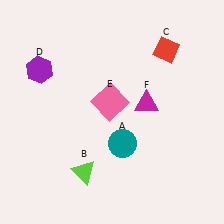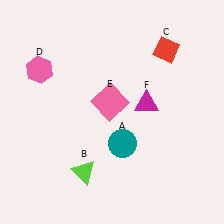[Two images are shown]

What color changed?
The hexagon (D) changed from purple in Image 1 to pink in Image 2.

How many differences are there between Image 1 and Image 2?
There is 1 difference between the two images.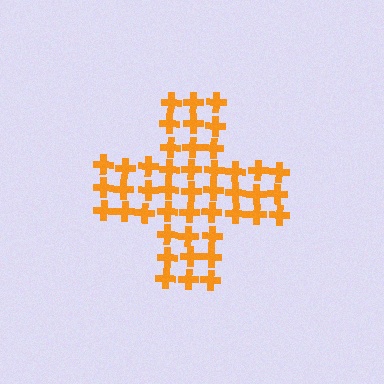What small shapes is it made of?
It is made of small crosses.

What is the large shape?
The large shape is a cross.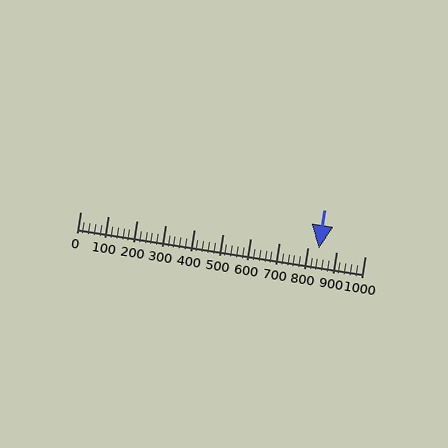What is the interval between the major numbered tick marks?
The major tick marks are spaced 100 units apart.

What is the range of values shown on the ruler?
The ruler shows values from 0 to 1000.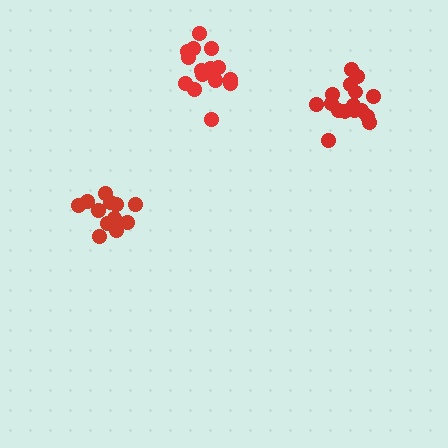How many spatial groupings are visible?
There are 3 spatial groupings.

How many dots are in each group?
Group 1: 15 dots, Group 2: 14 dots, Group 3: 16 dots (45 total).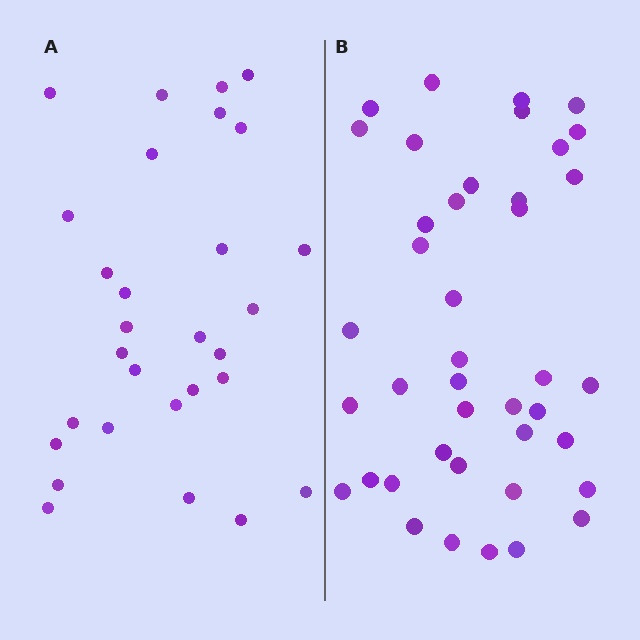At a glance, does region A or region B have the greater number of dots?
Region B (the right region) has more dots.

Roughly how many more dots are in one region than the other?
Region B has roughly 12 or so more dots than region A.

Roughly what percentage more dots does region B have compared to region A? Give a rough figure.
About 40% more.